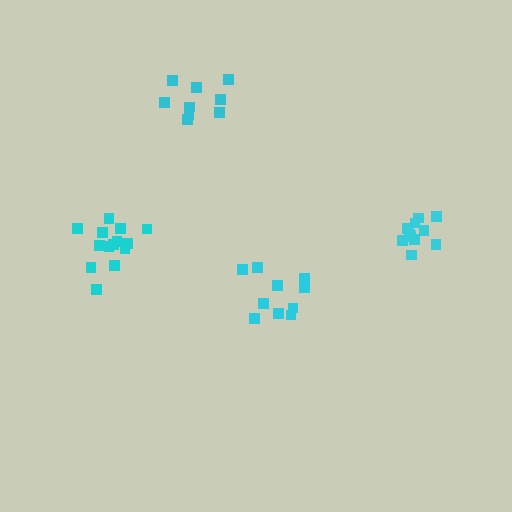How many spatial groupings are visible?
There are 4 spatial groupings.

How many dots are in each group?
Group 1: 10 dots, Group 2: 9 dots, Group 3: 14 dots, Group 4: 11 dots (44 total).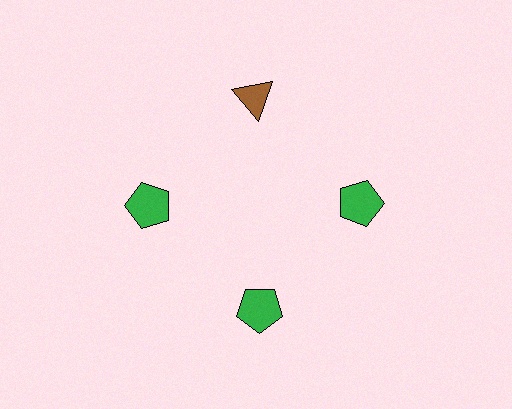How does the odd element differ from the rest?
It differs in both color (brown instead of green) and shape (triangle instead of pentagon).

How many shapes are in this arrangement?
There are 4 shapes arranged in a ring pattern.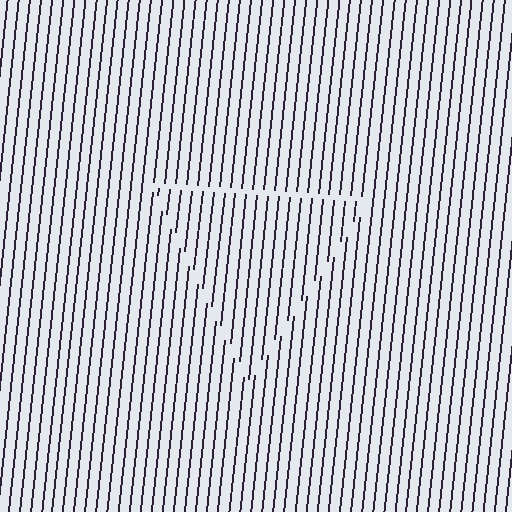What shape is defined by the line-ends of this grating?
An illusory triangle. The interior of the shape contains the same grating, shifted by half a period — the contour is defined by the phase discontinuity where line-ends from the inner and outer gratings abut.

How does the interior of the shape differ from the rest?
The interior of the shape contains the same grating, shifted by half a period — the contour is defined by the phase discontinuity where line-ends from the inner and outer gratings abut.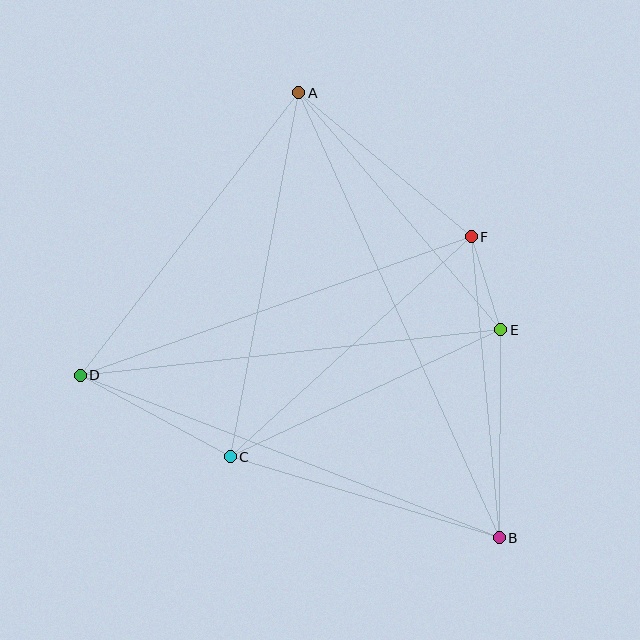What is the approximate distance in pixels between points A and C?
The distance between A and C is approximately 370 pixels.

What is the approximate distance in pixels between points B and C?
The distance between B and C is approximately 281 pixels.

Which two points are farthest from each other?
Points A and B are farthest from each other.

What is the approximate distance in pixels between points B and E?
The distance between B and E is approximately 208 pixels.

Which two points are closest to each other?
Points E and F are closest to each other.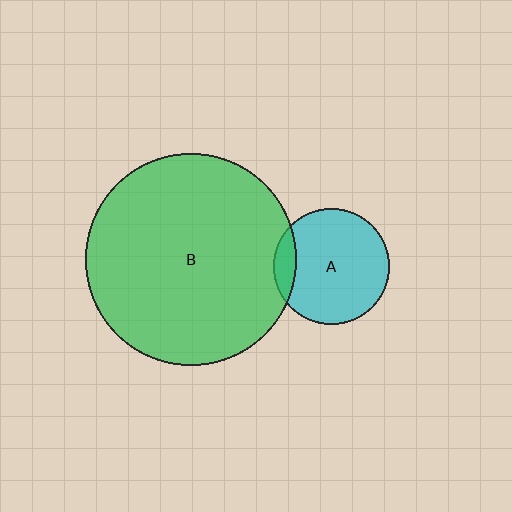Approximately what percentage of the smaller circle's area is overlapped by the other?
Approximately 10%.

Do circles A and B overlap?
Yes.